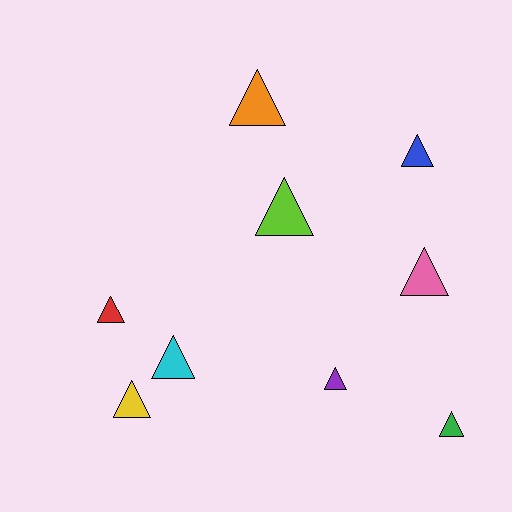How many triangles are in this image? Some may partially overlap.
There are 9 triangles.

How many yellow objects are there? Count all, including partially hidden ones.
There is 1 yellow object.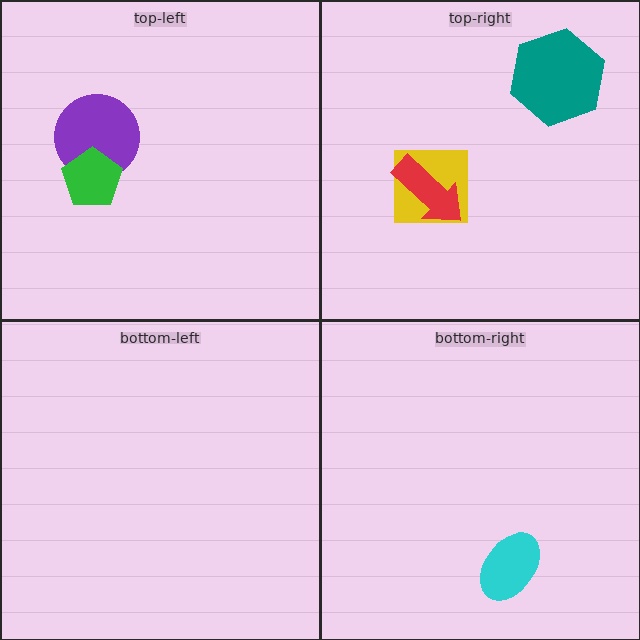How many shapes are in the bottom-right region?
1.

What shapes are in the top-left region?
The purple circle, the green pentagon.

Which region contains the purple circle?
The top-left region.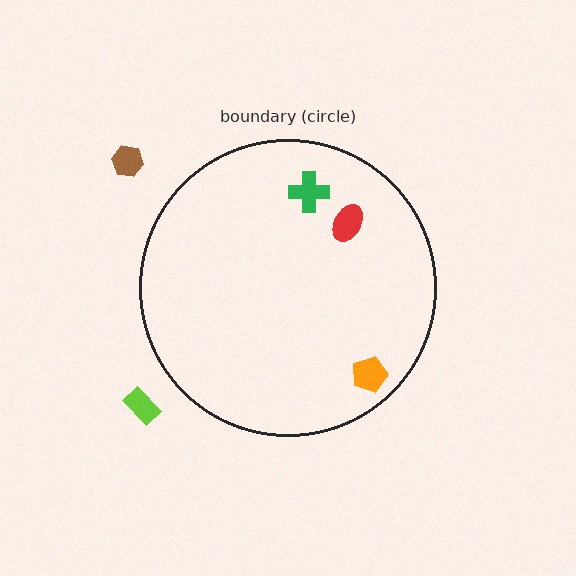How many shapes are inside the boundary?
3 inside, 2 outside.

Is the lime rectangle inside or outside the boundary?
Outside.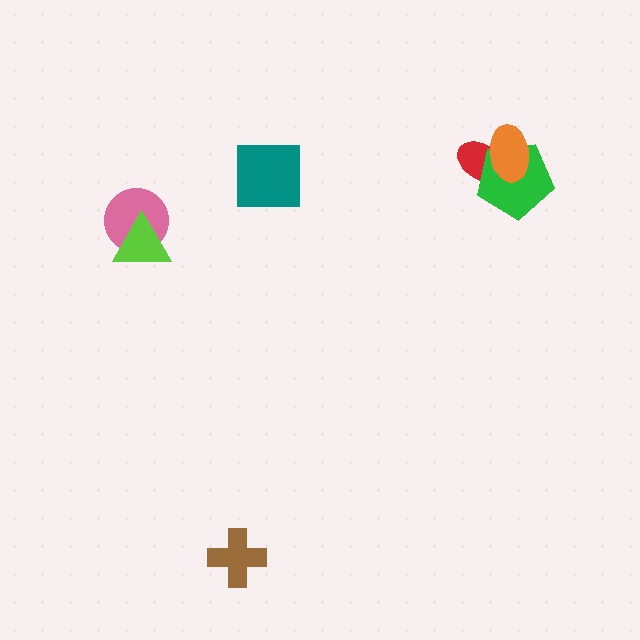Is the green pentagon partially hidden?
Yes, it is partially covered by another shape.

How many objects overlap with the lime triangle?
1 object overlaps with the lime triangle.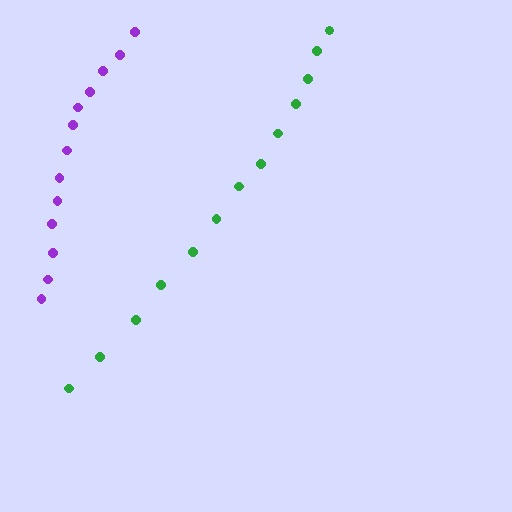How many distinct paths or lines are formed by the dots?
There are 2 distinct paths.